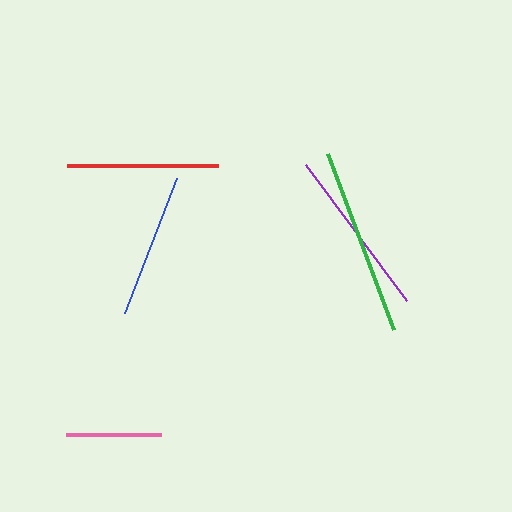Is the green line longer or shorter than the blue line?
The green line is longer than the blue line.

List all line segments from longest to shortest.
From longest to shortest: green, purple, red, blue, pink.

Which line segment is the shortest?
The pink line is the shortest at approximately 95 pixels.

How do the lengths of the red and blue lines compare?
The red and blue lines are approximately the same length.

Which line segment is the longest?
The green line is the longest at approximately 188 pixels.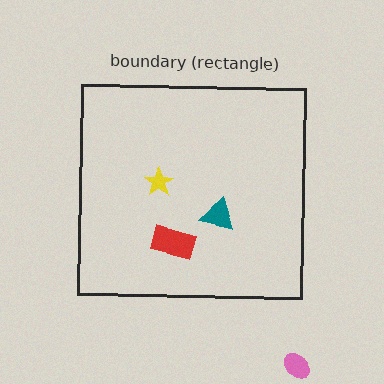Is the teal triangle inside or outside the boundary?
Inside.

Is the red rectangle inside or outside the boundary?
Inside.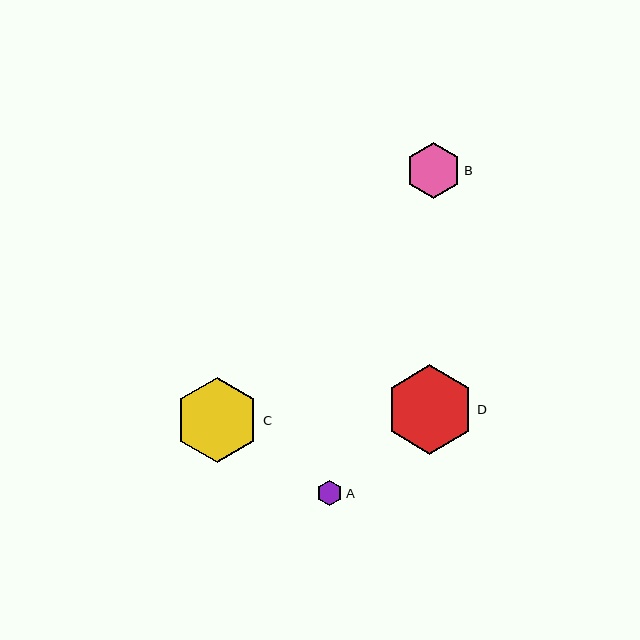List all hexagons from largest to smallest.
From largest to smallest: D, C, B, A.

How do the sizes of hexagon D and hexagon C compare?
Hexagon D and hexagon C are approximately the same size.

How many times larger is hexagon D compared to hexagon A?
Hexagon D is approximately 3.4 times the size of hexagon A.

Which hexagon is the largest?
Hexagon D is the largest with a size of approximately 89 pixels.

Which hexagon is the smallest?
Hexagon A is the smallest with a size of approximately 26 pixels.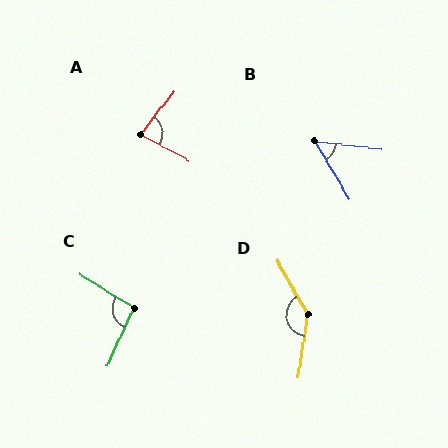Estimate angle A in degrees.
Approximately 80 degrees.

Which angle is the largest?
D, at approximately 141 degrees.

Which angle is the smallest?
B, at approximately 53 degrees.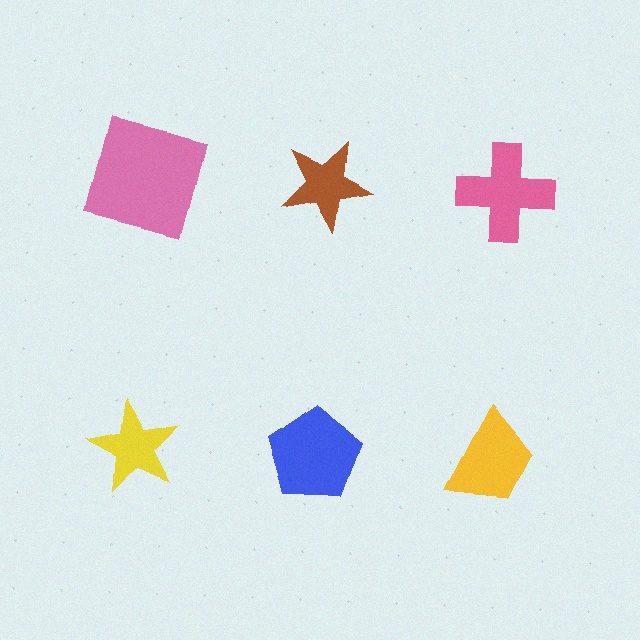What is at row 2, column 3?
A yellow trapezoid.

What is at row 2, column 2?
A blue pentagon.